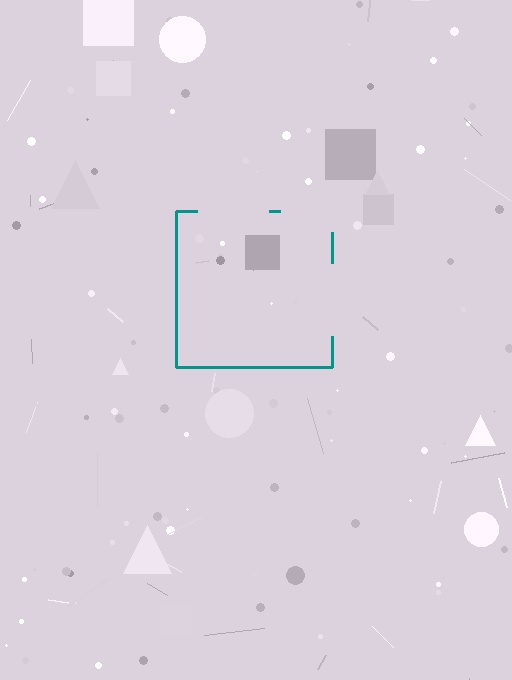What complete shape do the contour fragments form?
The contour fragments form a square.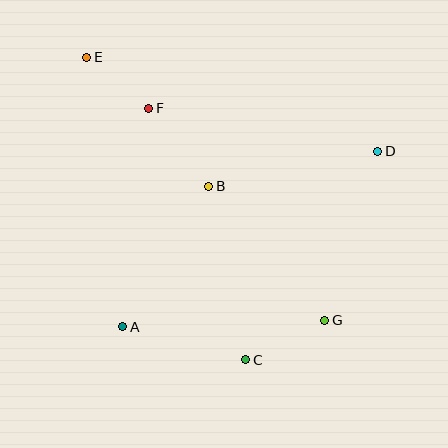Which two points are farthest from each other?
Points E and G are farthest from each other.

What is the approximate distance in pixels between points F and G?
The distance between F and G is approximately 276 pixels.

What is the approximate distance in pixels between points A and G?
The distance between A and G is approximately 202 pixels.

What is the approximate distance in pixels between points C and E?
The distance between C and E is approximately 342 pixels.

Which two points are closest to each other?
Points E and F are closest to each other.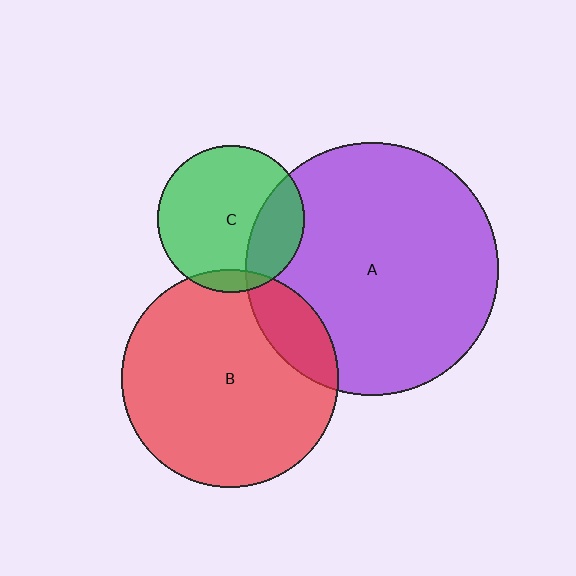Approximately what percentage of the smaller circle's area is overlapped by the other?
Approximately 25%.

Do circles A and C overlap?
Yes.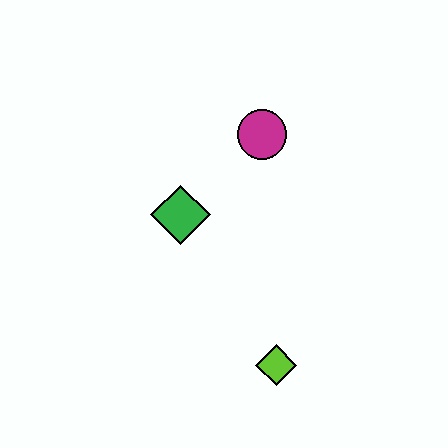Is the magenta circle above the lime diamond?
Yes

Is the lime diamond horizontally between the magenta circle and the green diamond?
No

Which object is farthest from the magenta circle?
The lime diamond is farthest from the magenta circle.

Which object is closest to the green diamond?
The magenta circle is closest to the green diamond.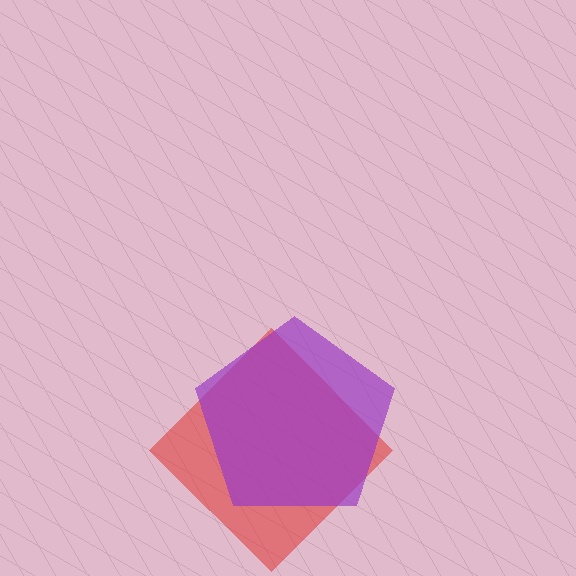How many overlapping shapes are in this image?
There are 2 overlapping shapes in the image.